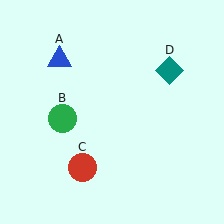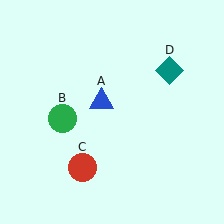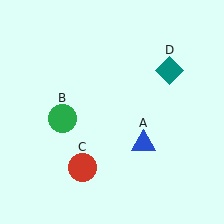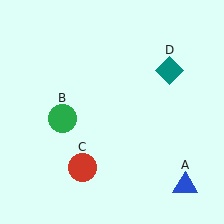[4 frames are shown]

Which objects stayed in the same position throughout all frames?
Green circle (object B) and red circle (object C) and teal diamond (object D) remained stationary.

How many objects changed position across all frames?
1 object changed position: blue triangle (object A).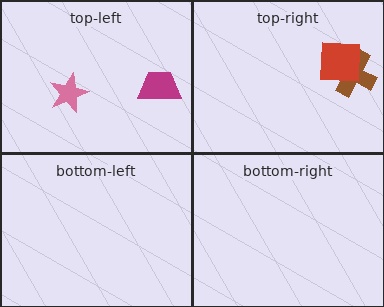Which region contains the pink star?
The top-left region.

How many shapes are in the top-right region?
2.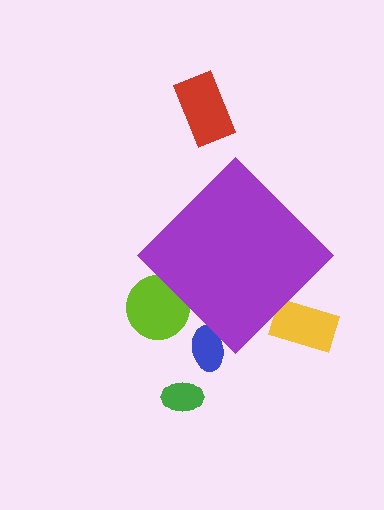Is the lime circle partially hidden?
Yes, the lime circle is partially hidden behind the purple diamond.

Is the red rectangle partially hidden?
No, the red rectangle is fully visible.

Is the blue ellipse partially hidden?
Yes, the blue ellipse is partially hidden behind the purple diamond.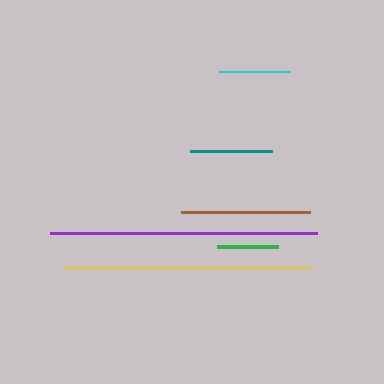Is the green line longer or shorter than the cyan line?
The cyan line is longer than the green line.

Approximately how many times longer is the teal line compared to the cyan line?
The teal line is approximately 1.2 times the length of the cyan line.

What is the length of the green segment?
The green segment is approximately 61 pixels long.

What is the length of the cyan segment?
The cyan segment is approximately 71 pixels long.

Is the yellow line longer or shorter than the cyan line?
The yellow line is longer than the cyan line.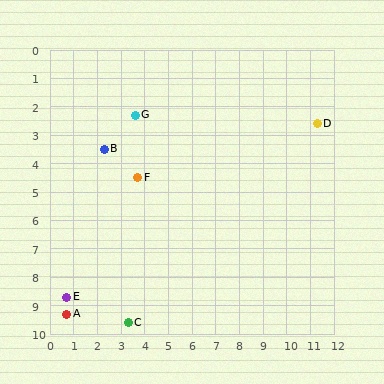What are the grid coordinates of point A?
Point A is at approximately (0.7, 9.3).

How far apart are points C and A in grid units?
Points C and A are about 2.6 grid units apart.